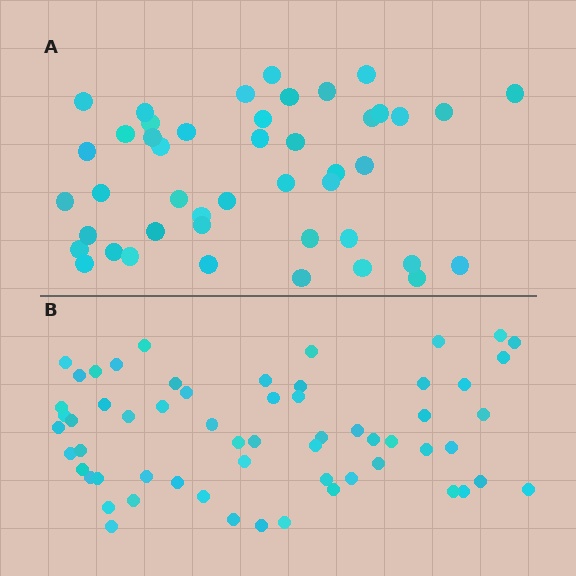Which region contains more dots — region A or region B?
Region B (the bottom region) has more dots.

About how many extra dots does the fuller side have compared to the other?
Region B has approximately 15 more dots than region A.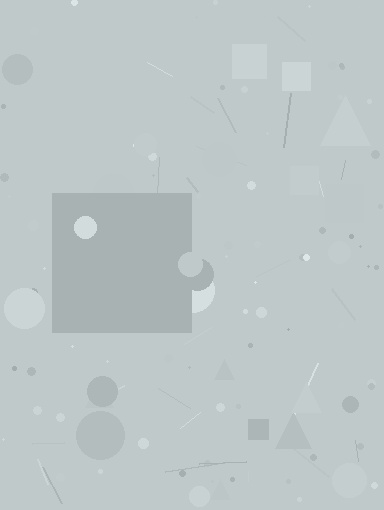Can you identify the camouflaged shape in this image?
The camouflaged shape is a square.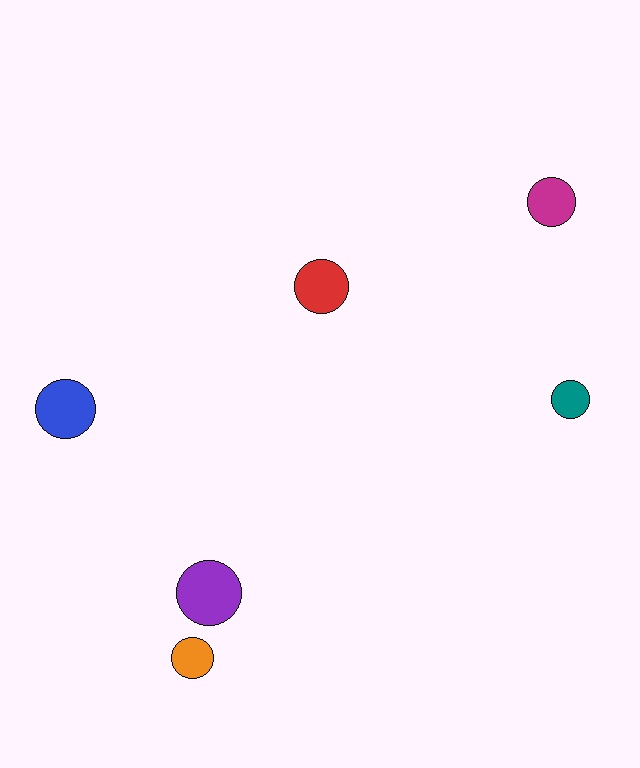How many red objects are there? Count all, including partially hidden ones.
There is 1 red object.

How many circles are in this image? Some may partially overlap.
There are 6 circles.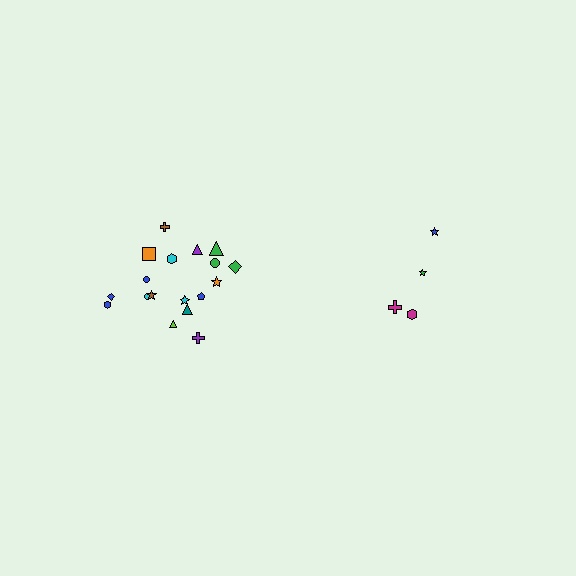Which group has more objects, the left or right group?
The left group.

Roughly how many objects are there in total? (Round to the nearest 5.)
Roughly 20 objects in total.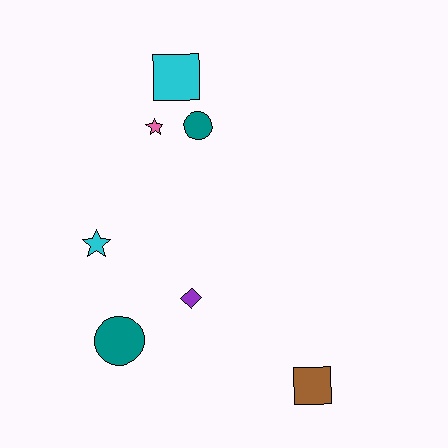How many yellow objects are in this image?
There are no yellow objects.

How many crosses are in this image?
There are no crosses.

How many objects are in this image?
There are 7 objects.